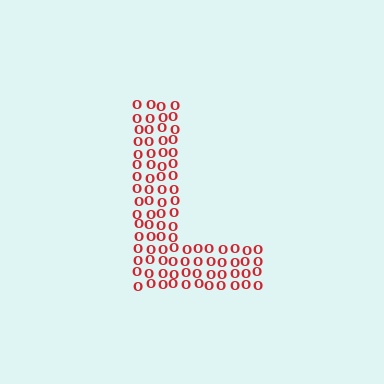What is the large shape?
The large shape is the letter L.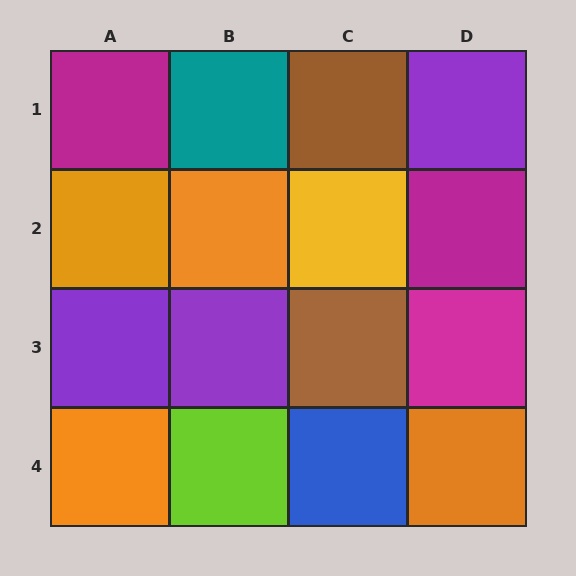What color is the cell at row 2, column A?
Orange.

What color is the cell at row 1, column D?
Purple.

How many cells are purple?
3 cells are purple.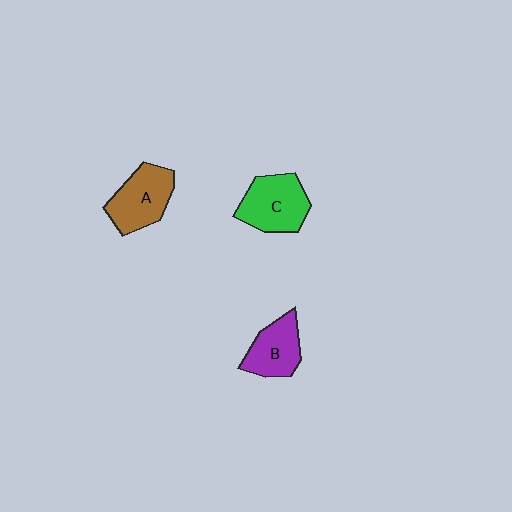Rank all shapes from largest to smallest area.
From largest to smallest: C (green), A (brown), B (purple).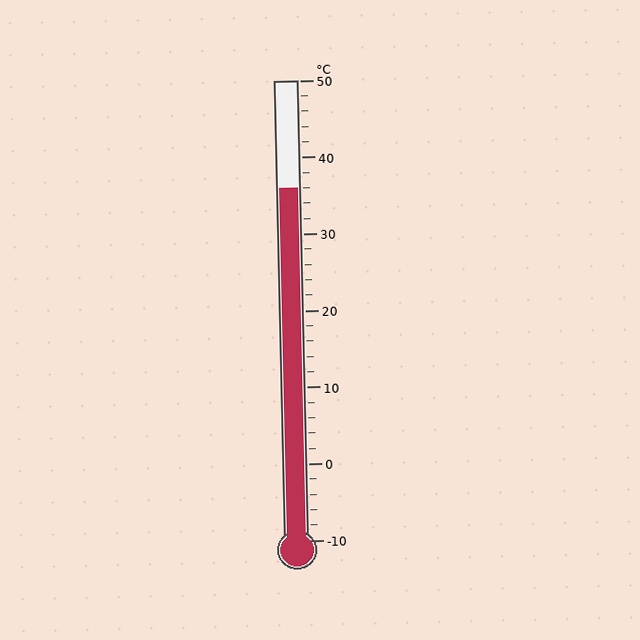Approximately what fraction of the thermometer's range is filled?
The thermometer is filled to approximately 75% of its range.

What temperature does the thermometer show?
The thermometer shows approximately 36°C.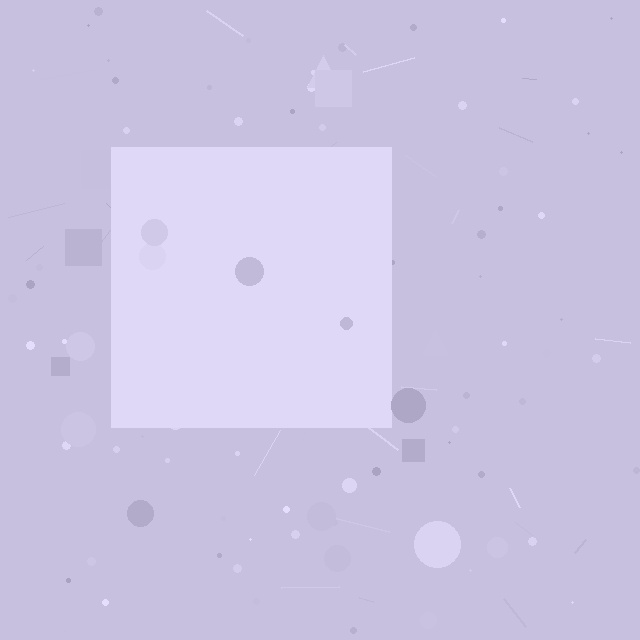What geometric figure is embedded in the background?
A square is embedded in the background.